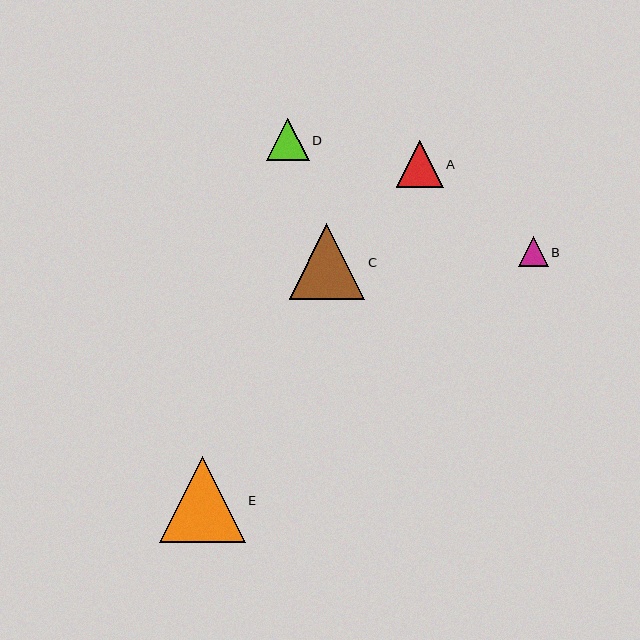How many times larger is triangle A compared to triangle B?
Triangle A is approximately 1.6 times the size of triangle B.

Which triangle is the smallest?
Triangle B is the smallest with a size of approximately 30 pixels.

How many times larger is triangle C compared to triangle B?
Triangle C is approximately 2.6 times the size of triangle B.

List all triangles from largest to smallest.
From largest to smallest: E, C, A, D, B.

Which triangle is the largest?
Triangle E is the largest with a size of approximately 86 pixels.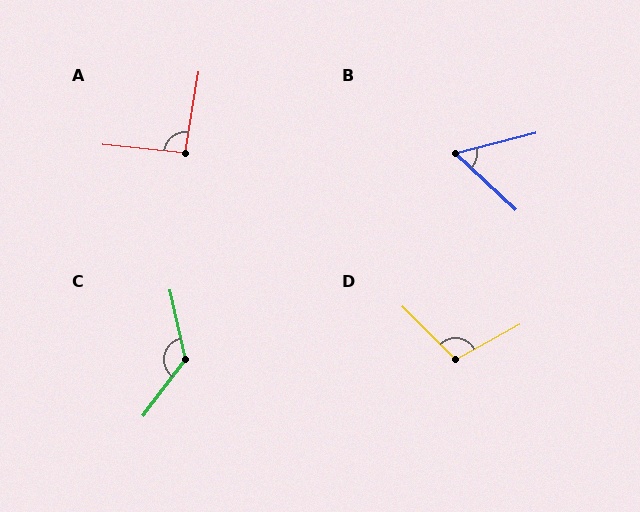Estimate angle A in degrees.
Approximately 93 degrees.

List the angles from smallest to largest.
B (58°), A (93°), D (106°), C (131°).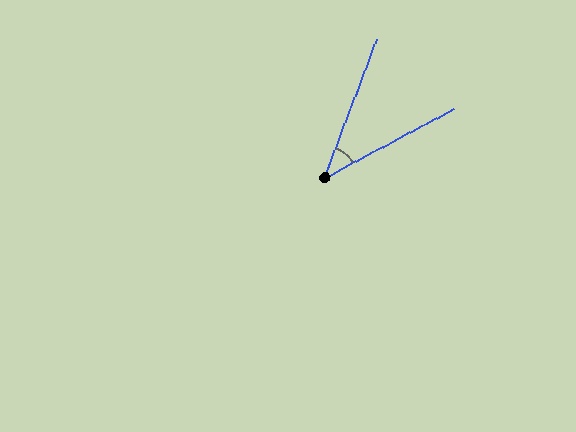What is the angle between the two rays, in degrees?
Approximately 41 degrees.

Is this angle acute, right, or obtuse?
It is acute.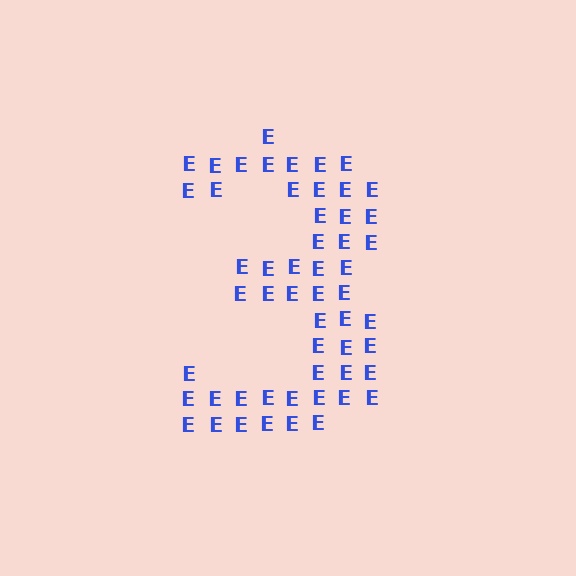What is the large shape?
The large shape is the digit 3.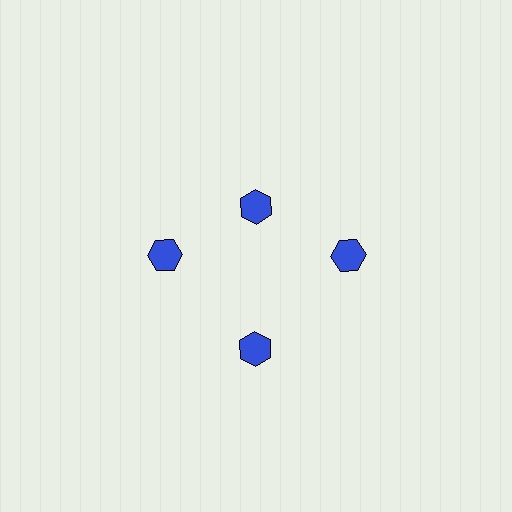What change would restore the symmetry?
The symmetry would be restored by moving it outward, back onto the ring so that all 4 hexagons sit at equal angles and equal distance from the center.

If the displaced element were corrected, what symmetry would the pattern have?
It would have 4-fold rotational symmetry — the pattern would map onto itself every 90 degrees.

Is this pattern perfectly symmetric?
No. The 4 blue hexagons are arranged in a ring, but one element near the 12 o'clock position is pulled inward toward the center, breaking the 4-fold rotational symmetry.